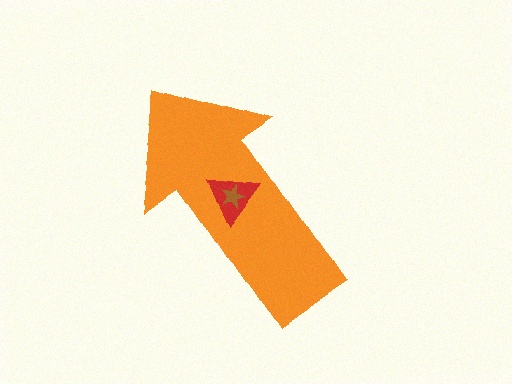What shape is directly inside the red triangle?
The brown star.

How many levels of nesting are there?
3.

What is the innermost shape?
The brown star.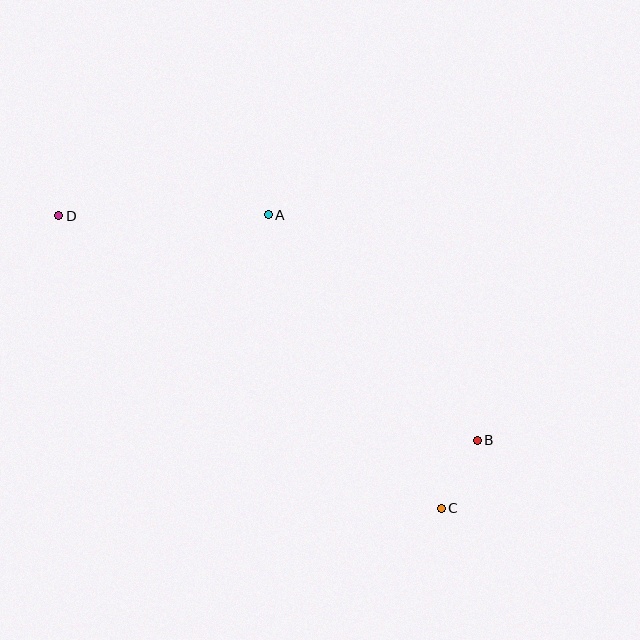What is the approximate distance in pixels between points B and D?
The distance between B and D is approximately 475 pixels.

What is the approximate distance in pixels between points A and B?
The distance between A and B is approximately 307 pixels.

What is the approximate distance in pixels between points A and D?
The distance between A and D is approximately 209 pixels.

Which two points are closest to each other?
Points B and C are closest to each other.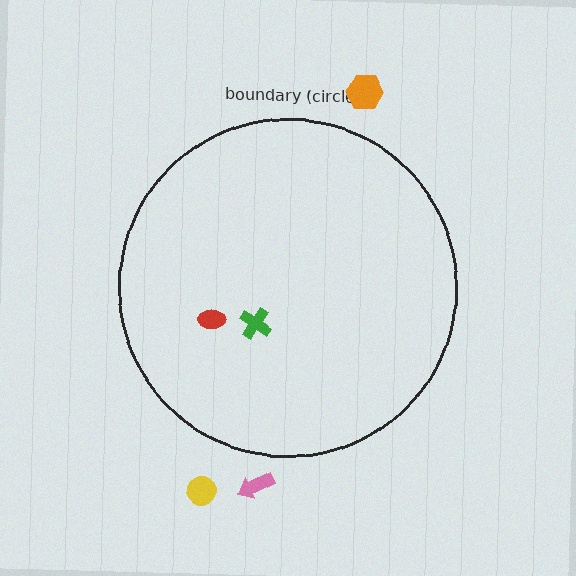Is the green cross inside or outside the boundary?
Inside.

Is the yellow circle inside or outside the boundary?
Outside.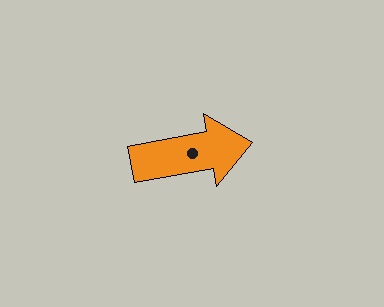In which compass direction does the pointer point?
East.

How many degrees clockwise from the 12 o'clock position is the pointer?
Approximately 80 degrees.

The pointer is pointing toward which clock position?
Roughly 3 o'clock.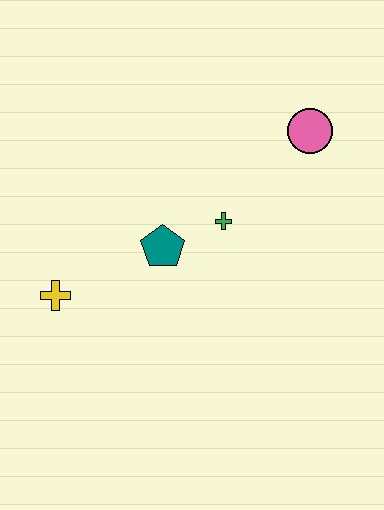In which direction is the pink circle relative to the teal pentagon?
The pink circle is to the right of the teal pentagon.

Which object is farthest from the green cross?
The yellow cross is farthest from the green cross.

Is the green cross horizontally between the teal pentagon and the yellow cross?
No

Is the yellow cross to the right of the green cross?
No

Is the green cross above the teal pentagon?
Yes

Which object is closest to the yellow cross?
The teal pentagon is closest to the yellow cross.